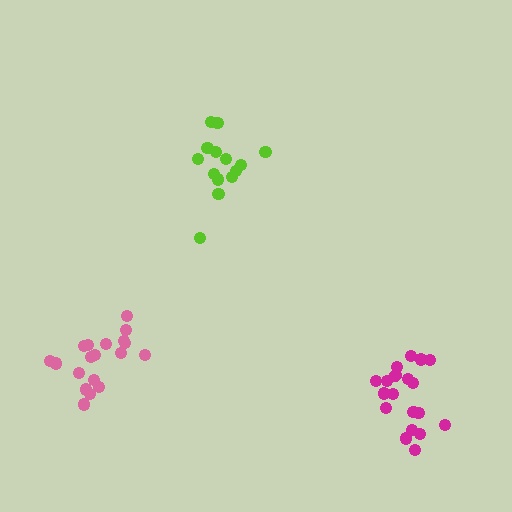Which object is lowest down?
The magenta cluster is bottommost.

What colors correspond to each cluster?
The clusters are colored: lime, pink, magenta.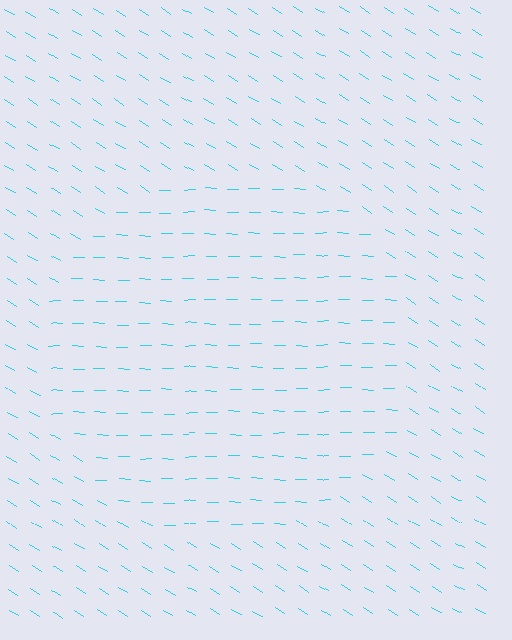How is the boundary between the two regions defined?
The boundary is defined purely by a change in line orientation (approximately 30 degrees difference). All lines are the same color and thickness.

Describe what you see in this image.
The image is filled with small cyan line segments. A circle region in the image has lines oriented differently from the surrounding lines, creating a visible texture boundary.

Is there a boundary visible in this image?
Yes, there is a texture boundary formed by a change in line orientation.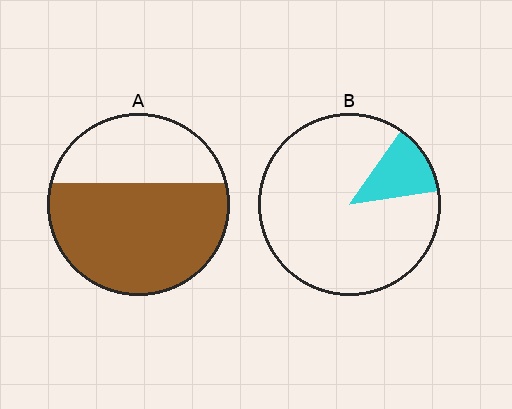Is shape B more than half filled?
No.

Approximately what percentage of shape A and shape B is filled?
A is approximately 65% and B is approximately 15%.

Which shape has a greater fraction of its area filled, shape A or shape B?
Shape A.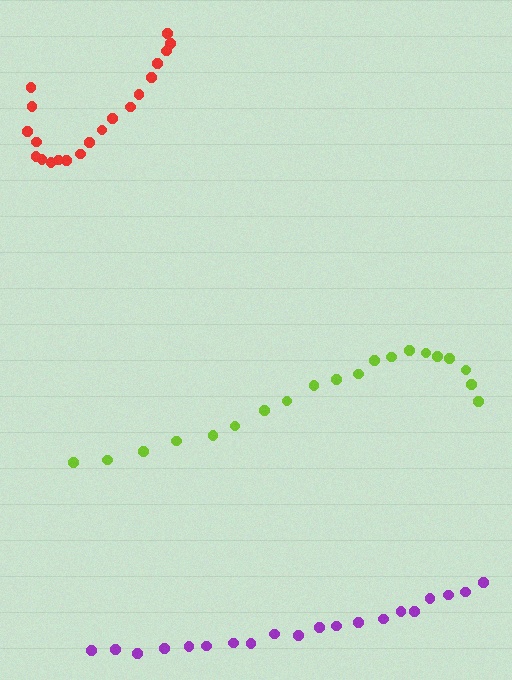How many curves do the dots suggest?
There are 3 distinct paths.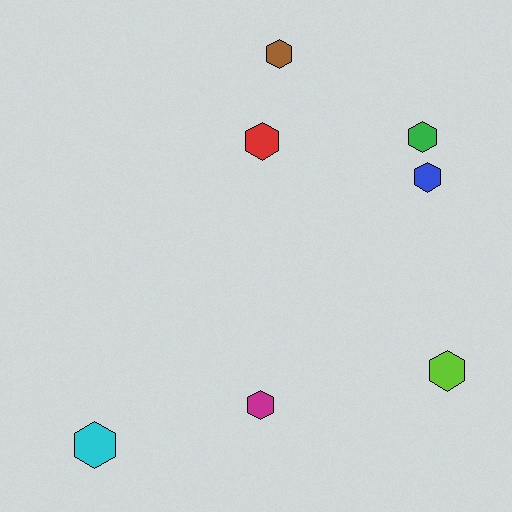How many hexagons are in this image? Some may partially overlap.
There are 7 hexagons.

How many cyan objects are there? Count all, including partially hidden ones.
There is 1 cyan object.